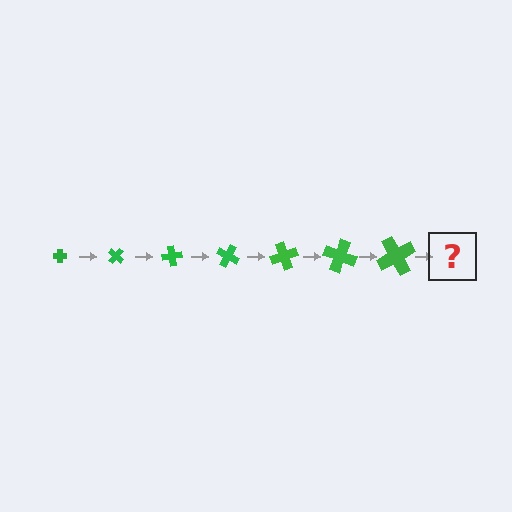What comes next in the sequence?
The next element should be a cross, larger than the previous one and rotated 280 degrees from the start.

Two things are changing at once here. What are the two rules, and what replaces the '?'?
The two rules are that the cross grows larger each step and it rotates 40 degrees each step. The '?' should be a cross, larger than the previous one and rotated 280 degrees from the start.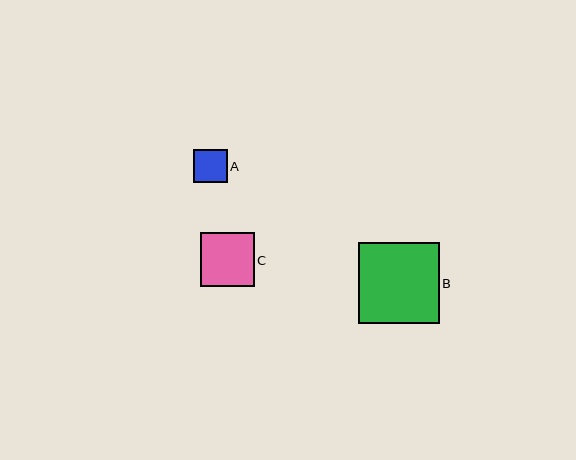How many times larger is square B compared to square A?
Square B is approximately 2.4 times the size of square A.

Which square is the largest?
Square B is the largest with a size of approximately 81 pixels.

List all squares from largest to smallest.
From largest to smallest: B, C, A.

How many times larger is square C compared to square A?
Square C is approximately 1.6 times the size of square A.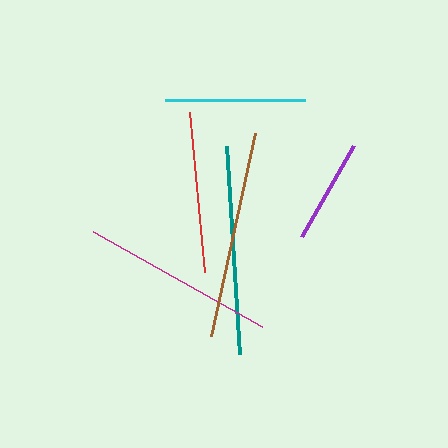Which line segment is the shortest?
The purple line is the shortest at approximately 105 pixels.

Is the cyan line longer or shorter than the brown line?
The brown line is longer than the cyan line.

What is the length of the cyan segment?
The cyan segment is approximately 140 pixels long.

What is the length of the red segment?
The red segment is approximately 161 pixels long.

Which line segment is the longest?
The teal line is the longest at approximately 208 pixels.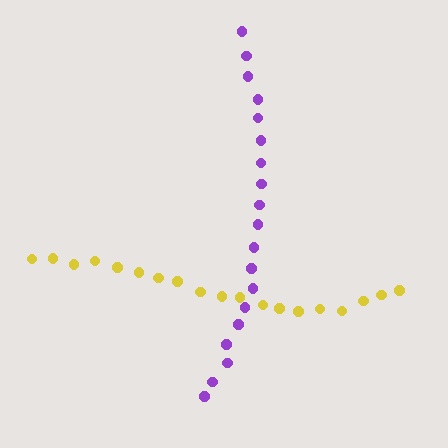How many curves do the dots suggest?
There are 2 distinct paths.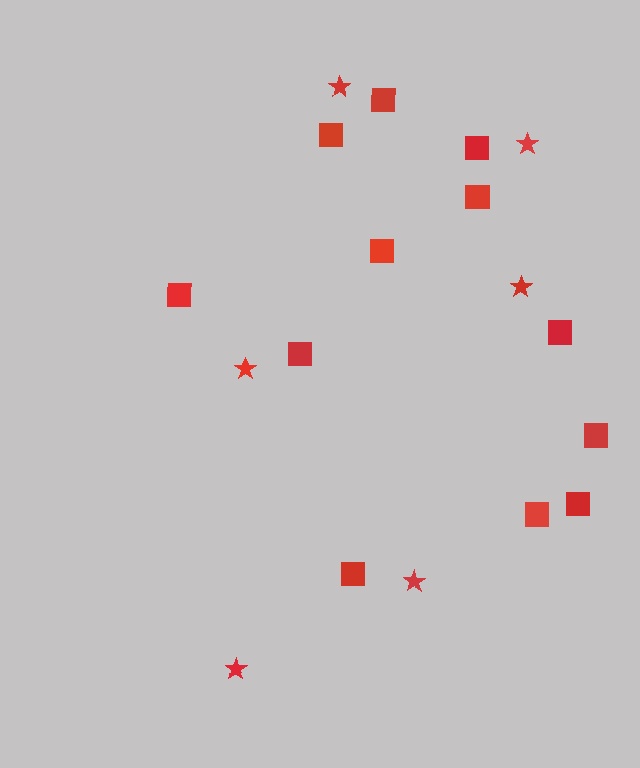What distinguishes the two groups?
There are 2 groups: one group of stars (6) and one group of squares (12).